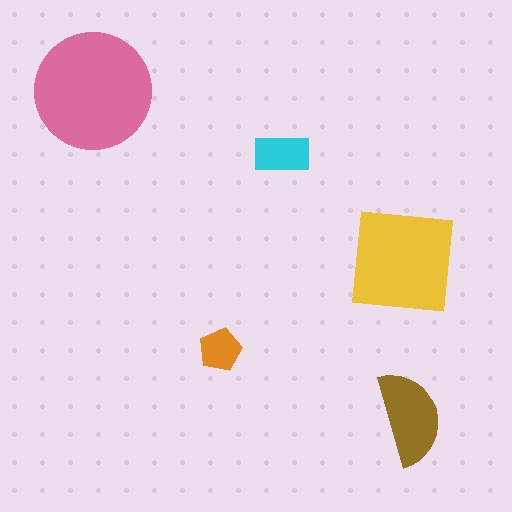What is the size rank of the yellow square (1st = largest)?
2nd.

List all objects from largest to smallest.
The pink circle, the yellow square, the brown semicircle, the cyan rectangle, the orange pentagon.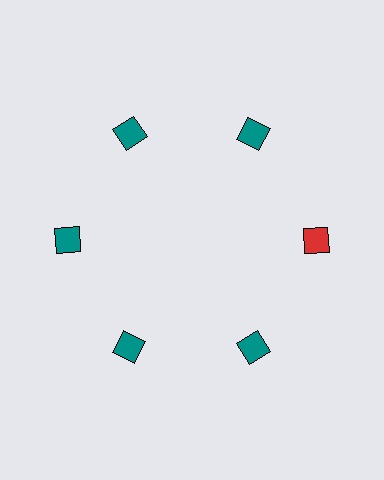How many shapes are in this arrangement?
There are 6 shapes arranged in a ring pattern.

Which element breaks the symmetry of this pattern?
The red diamond at roughly the 3 o'clock position breaks the symmetry. All other shapes are teal diamonds.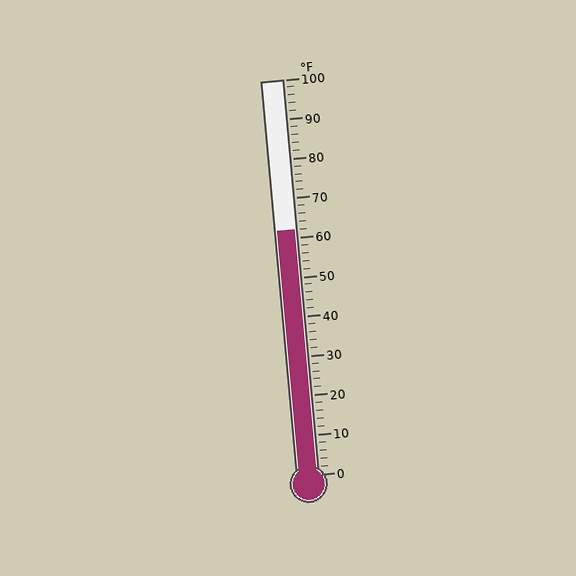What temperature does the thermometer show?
The thermometer shows approximately 62°F.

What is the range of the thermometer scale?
The thermometer scale ranges from 0°F to 100°F.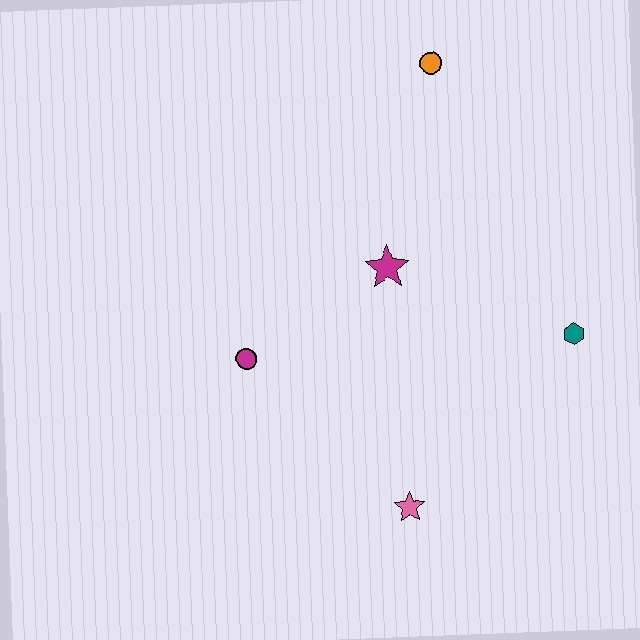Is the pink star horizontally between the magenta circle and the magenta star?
No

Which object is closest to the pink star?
The magenta circle is closest to the pink star.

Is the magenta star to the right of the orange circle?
No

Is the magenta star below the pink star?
No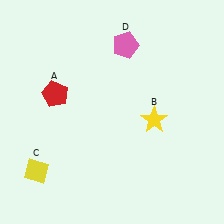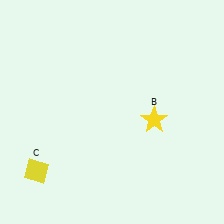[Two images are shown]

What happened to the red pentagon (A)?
The red pentagon (A) was removed in Image 2. It was in the top-left area of Image 1.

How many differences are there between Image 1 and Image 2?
There are 2 differences between the two images.